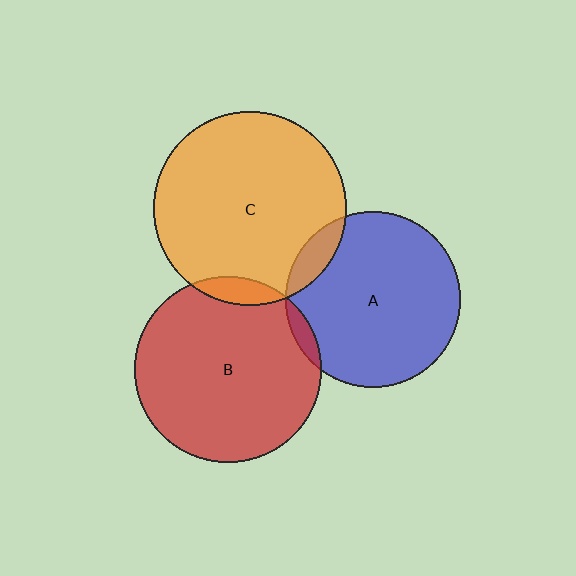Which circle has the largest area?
Circle C (orange).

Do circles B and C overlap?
Yes.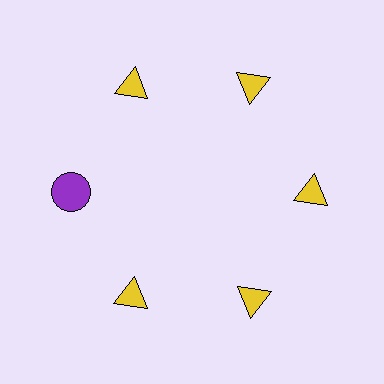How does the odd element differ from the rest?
It differs in both color (purple instead of yellow) and shape (circle instead of triangle).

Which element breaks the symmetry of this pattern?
The purple circle at roughly the 9 o'clock position breaks the symmetry. All other shapes are yellow triangles.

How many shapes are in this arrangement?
There are 6 shapes arranged in a ring pattern.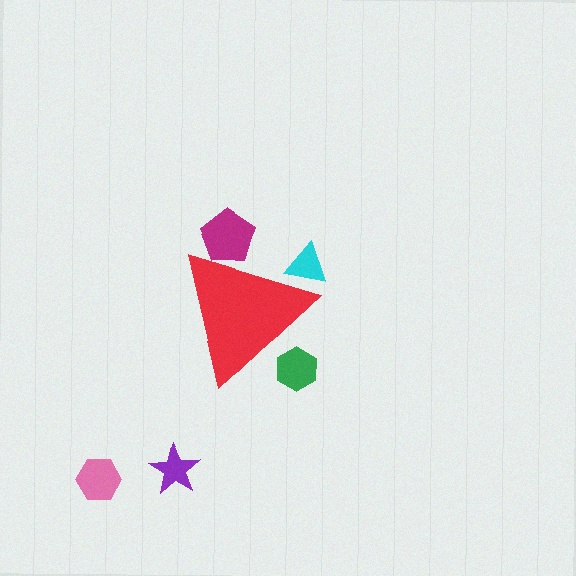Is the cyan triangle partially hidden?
Yes, the cyan triangle is partially hidden behind the red triangle.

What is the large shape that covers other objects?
A red triangle.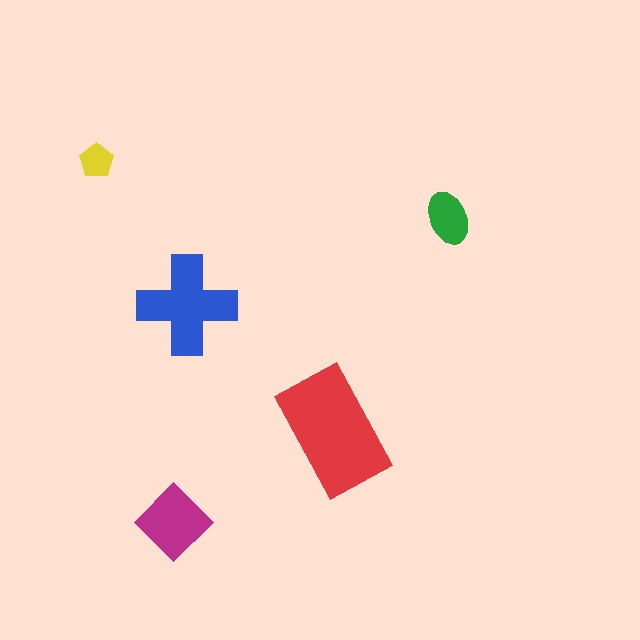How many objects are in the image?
There are 5 objects in the image.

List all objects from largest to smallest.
The red rectangle, the blue cross, the magenta diamond, the green ellipse, the yellow pentagon.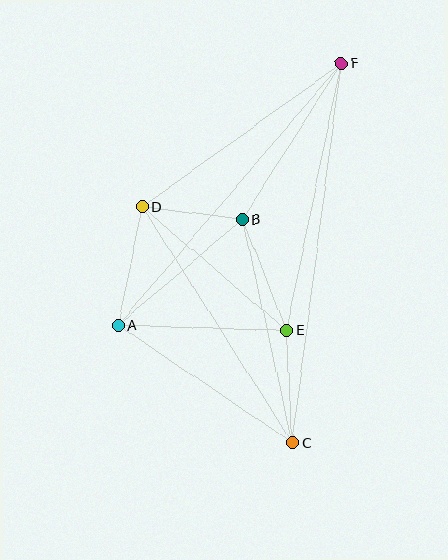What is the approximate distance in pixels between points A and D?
The distance between A and D is approximately 121 pixels.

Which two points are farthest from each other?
Points C and F are farthest from each other.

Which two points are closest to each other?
Points B and D are closest to each other.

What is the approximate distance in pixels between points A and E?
The distance between A and E is approximately 169 pixels.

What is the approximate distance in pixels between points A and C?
The distance between A and C is approximately 210 pixels.